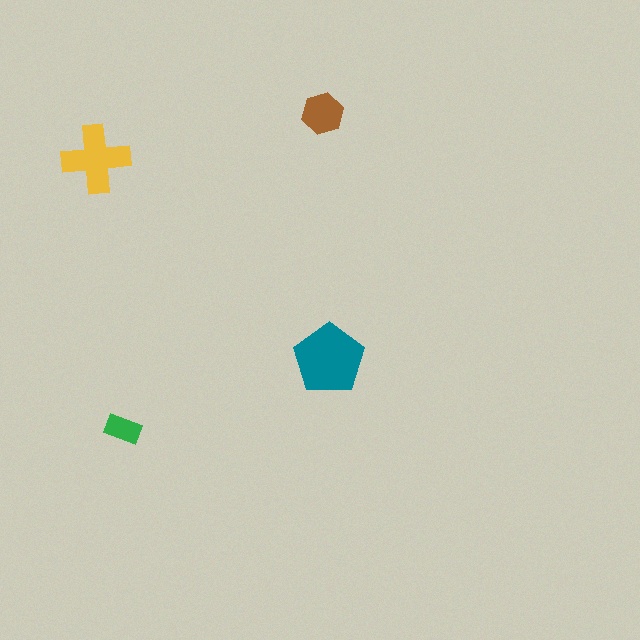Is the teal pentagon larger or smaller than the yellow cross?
Larger.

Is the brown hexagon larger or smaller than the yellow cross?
Smaller.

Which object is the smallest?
The green rectangle.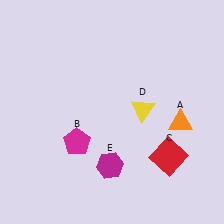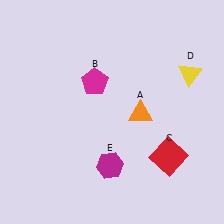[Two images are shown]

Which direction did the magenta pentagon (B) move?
The magenta pentagon (B) moved up.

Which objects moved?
The objects that moved are: the orange triangle (A), the magenta pentagon (B), the yellow triangle (D).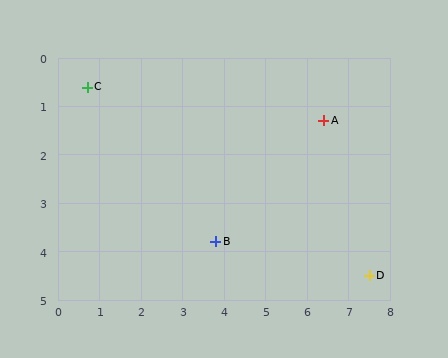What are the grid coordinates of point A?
Point A is at approximately (6.4, 1.3).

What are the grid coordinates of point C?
Point C is at approximately (0.7, 0.6).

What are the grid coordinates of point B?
Point B is at approximately (3.8, 3.8).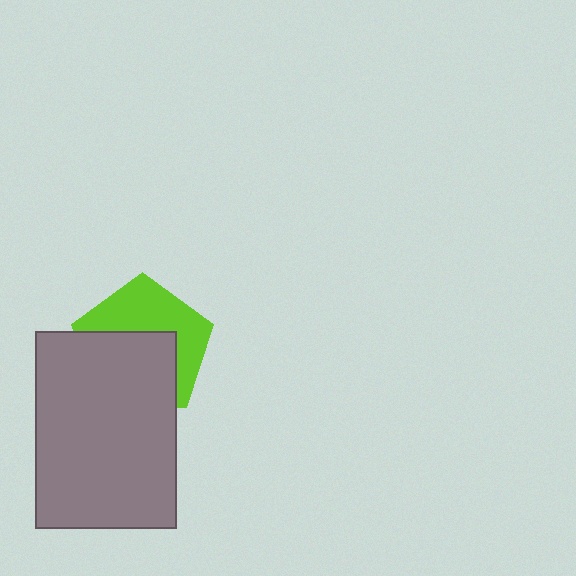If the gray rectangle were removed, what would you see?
You would see the complete lime pentagon.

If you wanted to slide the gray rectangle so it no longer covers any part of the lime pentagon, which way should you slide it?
Slide it down — that is the most direct way to separate the two shapes.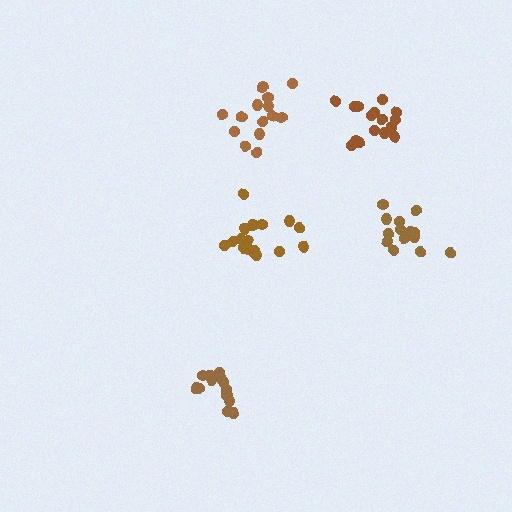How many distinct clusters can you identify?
There are 5 distinct clusters.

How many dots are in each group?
Group 1: 15 dots, Group 2: 16 dots, Group 3: 14 dots, Group 4: 14 dots, Group 5: 18 dots (77 total).